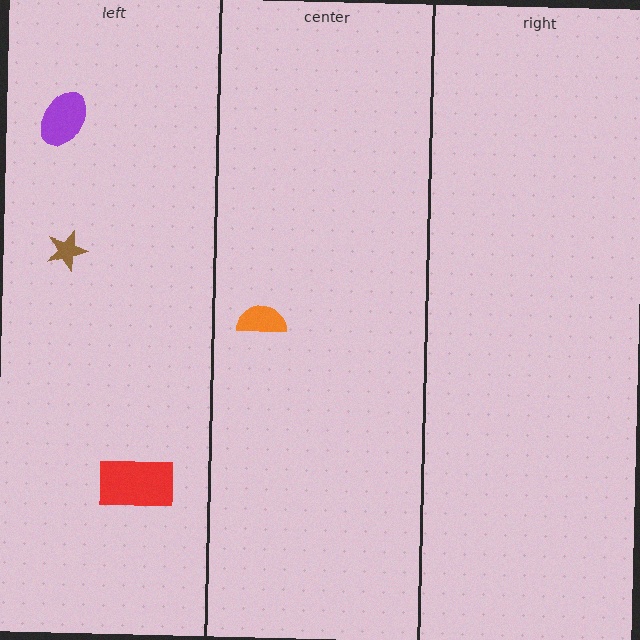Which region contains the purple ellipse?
The left region.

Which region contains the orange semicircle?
The center region.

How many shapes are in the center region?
1.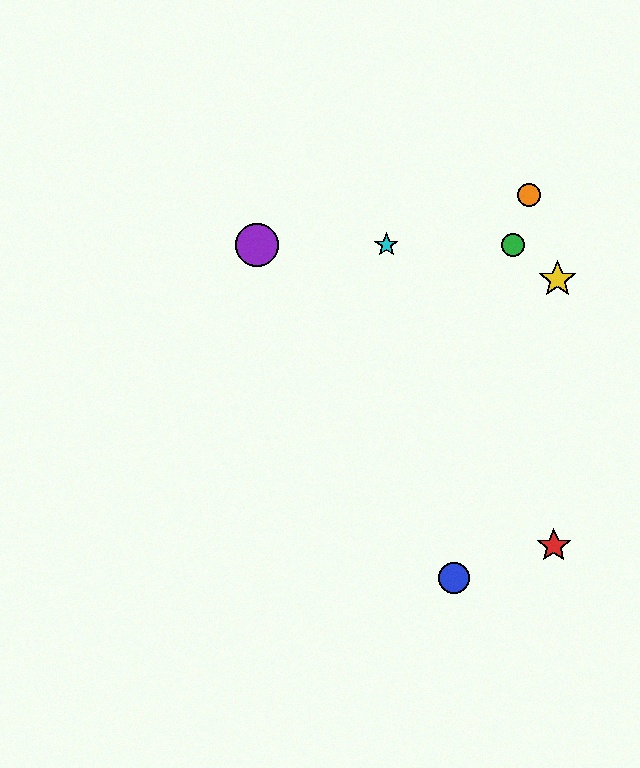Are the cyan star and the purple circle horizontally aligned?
Yes, both are at y≈245.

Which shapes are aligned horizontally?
The green circle, the purple circle, the cyan star are aligned horizontally.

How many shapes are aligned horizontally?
3 shapes (the green circle, the purple circle, the cyan star) are aligned horizontally.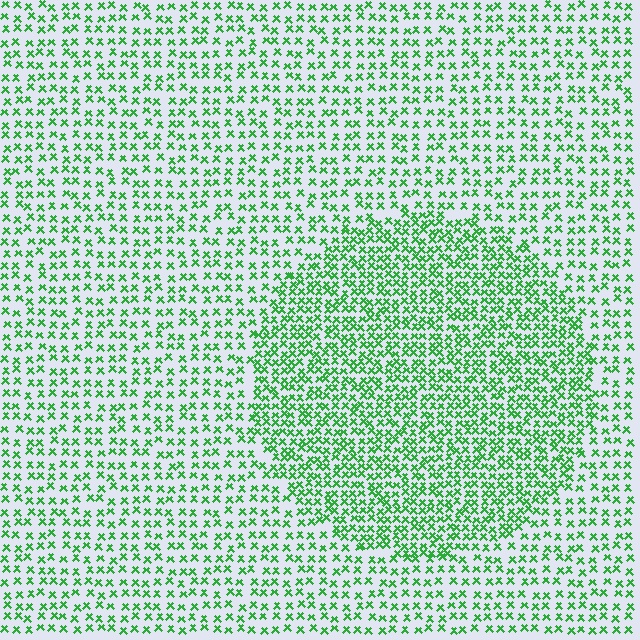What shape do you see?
I see a circle.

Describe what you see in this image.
The image contains small green elements arranged at two different densities. A circle-shaped region is visible where the elements are more densely packed than the surrounding area.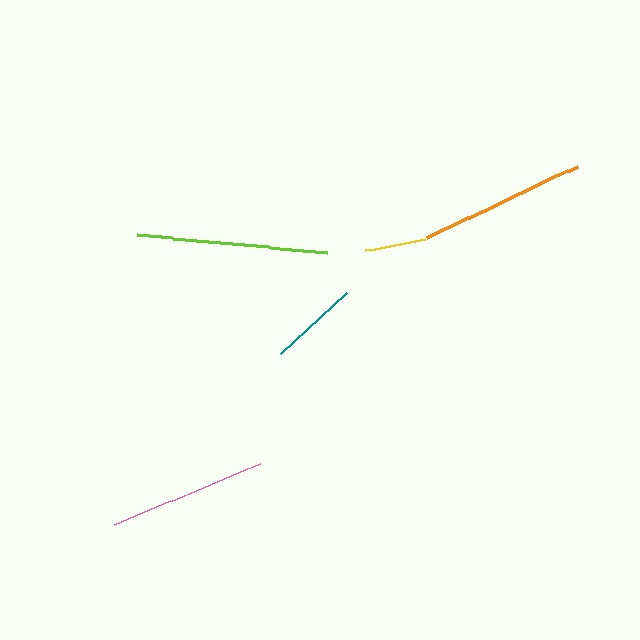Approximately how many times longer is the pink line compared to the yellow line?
The pink line is approximately 2.6 times the length of the yellow line.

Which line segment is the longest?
The lime line is the longest at approximately 190 pixels.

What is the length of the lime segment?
The lime segment is approximately 190 pixels long.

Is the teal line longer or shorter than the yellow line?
The teal line is longer than the yellow line.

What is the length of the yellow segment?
The yellow segment is approximately 62 pixels long.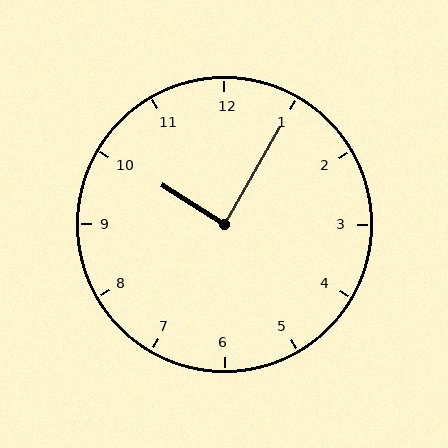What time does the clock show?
10:05.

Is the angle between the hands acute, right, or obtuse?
It is right.